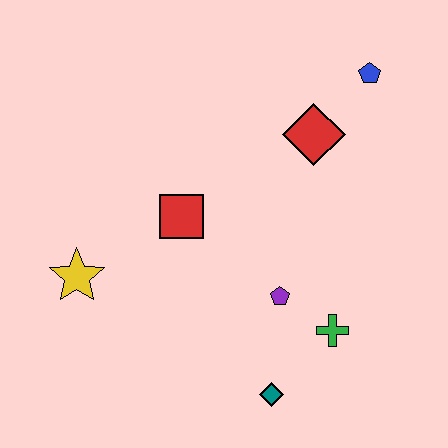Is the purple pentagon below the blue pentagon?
Yes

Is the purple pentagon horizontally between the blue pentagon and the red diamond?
No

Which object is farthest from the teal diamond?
The blue pentagon is farthest from the teal diamond.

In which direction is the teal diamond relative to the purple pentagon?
The teal diamond is below the purple pentagon.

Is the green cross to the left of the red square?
No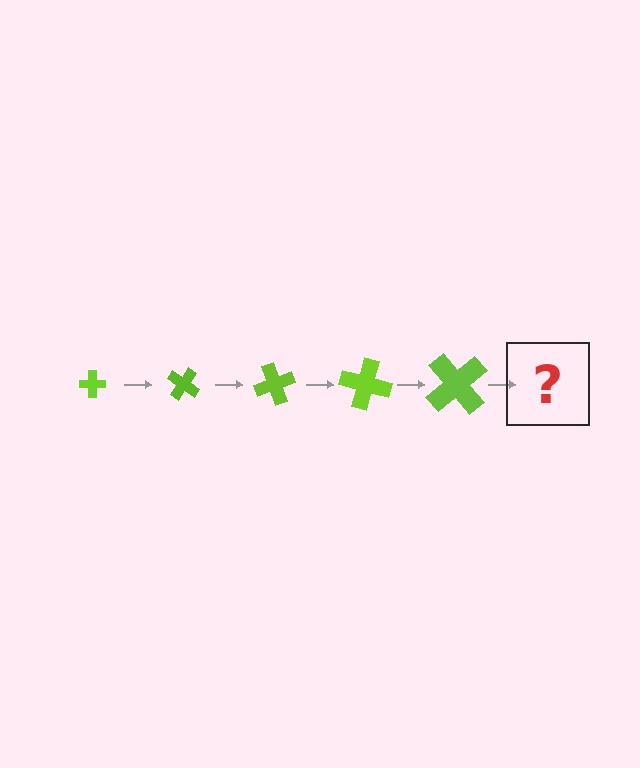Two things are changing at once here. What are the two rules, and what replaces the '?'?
The two rules are that the cross grows larger each step and it rotates 35 degrees each step. The '?' should be a cross, larger than the previous one and rotated 175 degrees from the start.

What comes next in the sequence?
The next element should be a cross, larger than the previous one and rotated 175 degrees from the start.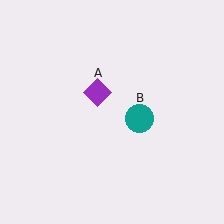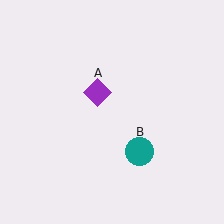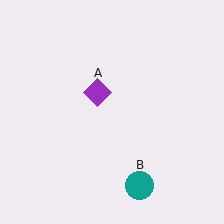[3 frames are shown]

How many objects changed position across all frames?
1 object changed position: teal circle (object B).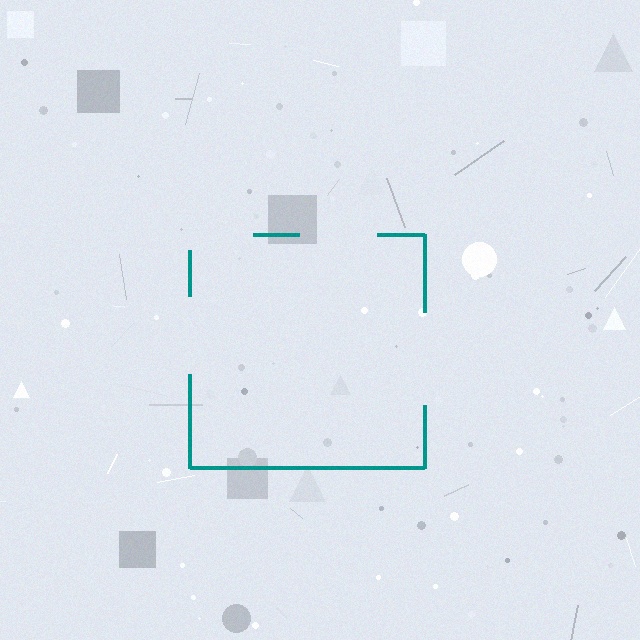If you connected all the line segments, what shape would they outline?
They would outline a square.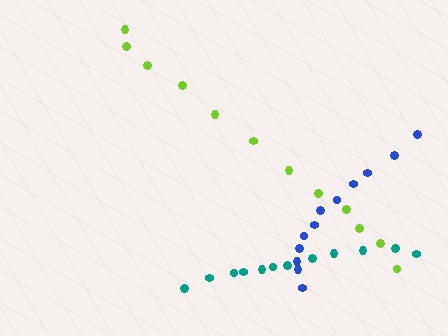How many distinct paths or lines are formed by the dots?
There are 3 distinct paths.